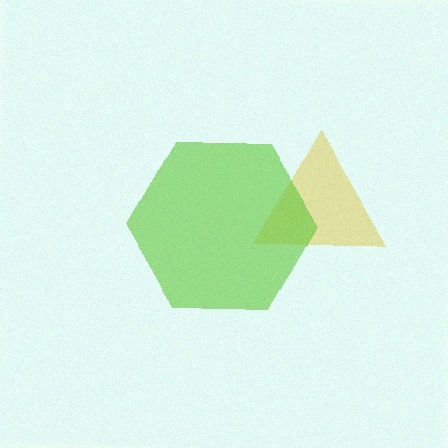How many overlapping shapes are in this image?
There are 2 overlapping shapes in the image.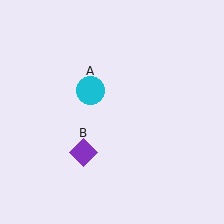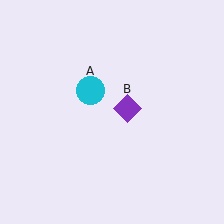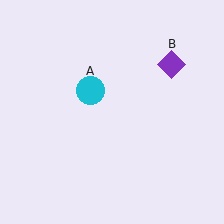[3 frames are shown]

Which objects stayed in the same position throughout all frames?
Cyan circle (object A) remained stationary.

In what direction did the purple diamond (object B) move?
The purple diamond (object B) moved up and to the right.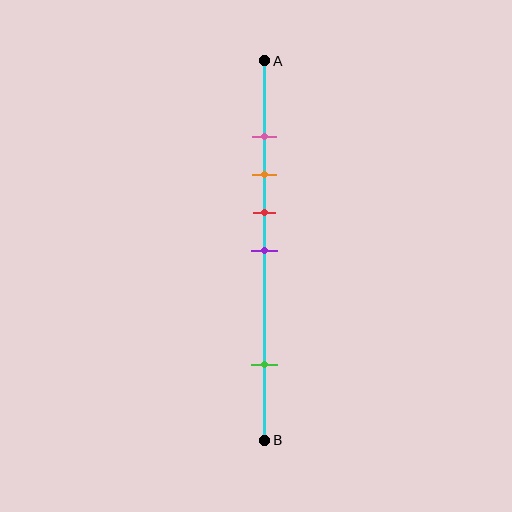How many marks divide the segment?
There are 5 marks dividing the segment.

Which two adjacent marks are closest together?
The pink and orange marks are the closest adjacent pair.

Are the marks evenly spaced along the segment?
No, the marks are not evenly spaced.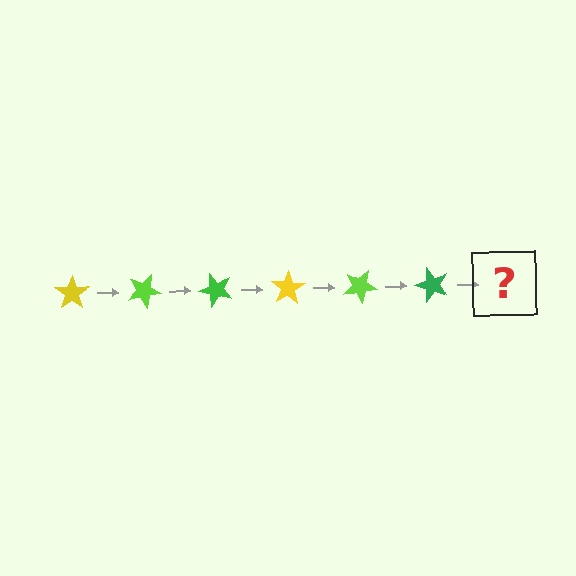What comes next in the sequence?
The next element should be a yellow star, rotated 150 degrees from the start.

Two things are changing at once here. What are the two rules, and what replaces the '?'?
The two rules are that it rotates 25 degrees each step and the color cycles through yellow, lime, and green. The '?' should be a yellow star, rotated 150 degrees from the start.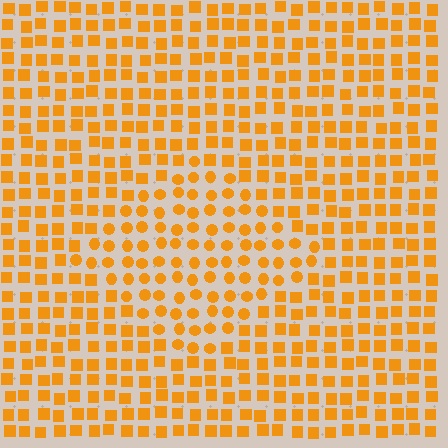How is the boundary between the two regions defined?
The boundary is defined by a change in element shape: circles inside vs. squares outside. All elements share the same color and spacing.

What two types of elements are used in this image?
The image uses circles inside the diamond region and squares outside it.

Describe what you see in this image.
The image is filled with small orange elements arranged in a uniform grid. A diamond-shaped region contains circles, while the surrounding area contains squares. The boundary is defined purely by the change in element shape.